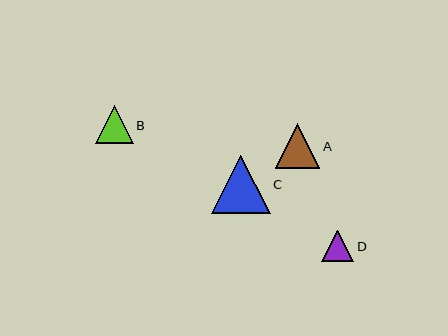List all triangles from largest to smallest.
From largest to smallest: C, A, B, D.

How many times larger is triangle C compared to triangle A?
Triangle C is approximately 1.3 times the size of triangle A.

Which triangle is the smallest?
Triangle D is the smallest with a size of approximately 32 pixels.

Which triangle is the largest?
Triangle C is the largest with a size of approximately 59 pixels.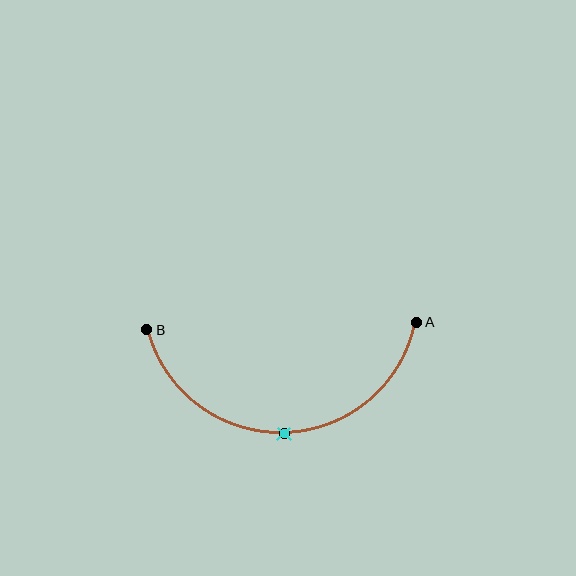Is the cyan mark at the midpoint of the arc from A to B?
Yes. The cyan mark lies on the arc at equal arc-length from both A and B — it is the arc midpoint.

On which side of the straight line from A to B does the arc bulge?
The arc bulges below the straight line connecting A and B.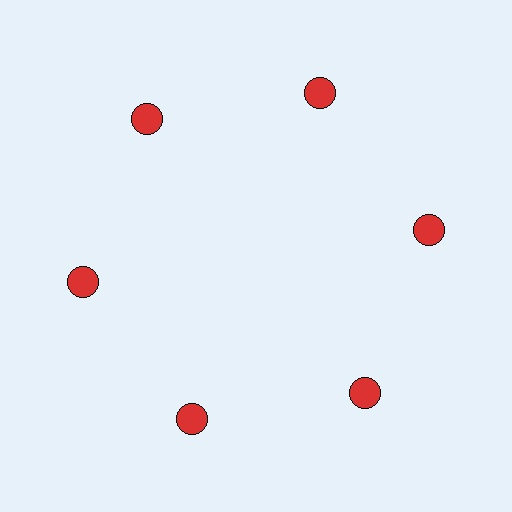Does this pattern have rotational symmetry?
Yes, this pattern has 6-fold rotational symmetry. It looks the same after rotating 60 degrees around the center.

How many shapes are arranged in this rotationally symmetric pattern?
There are 6 shapes, arranged in 6 groups of 1.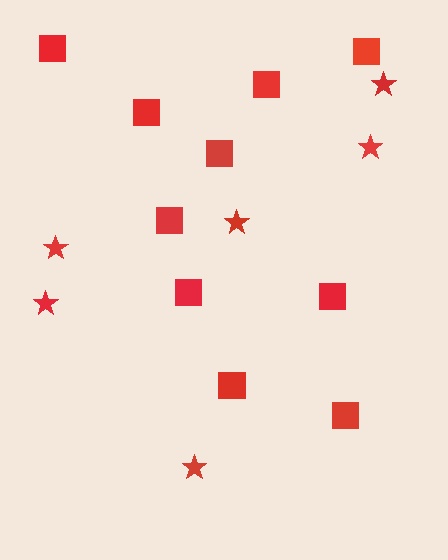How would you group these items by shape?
There are 2 groups: one group of stars (6) and one group of squares (10).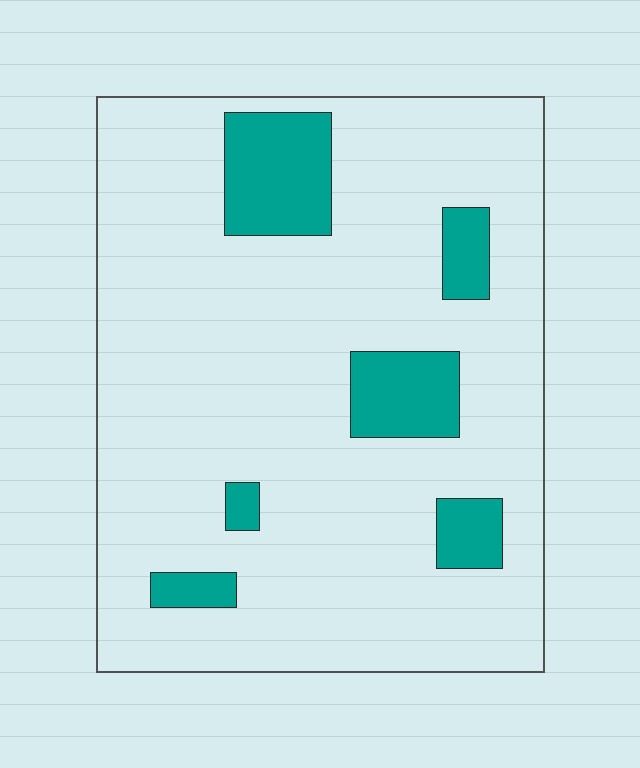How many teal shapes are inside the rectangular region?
6.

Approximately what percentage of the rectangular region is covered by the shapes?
Approximately 15%.